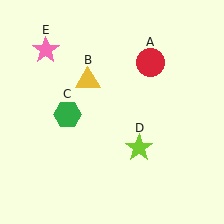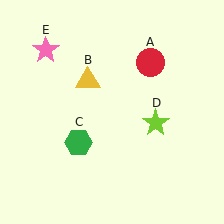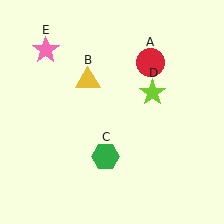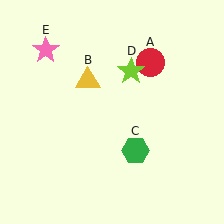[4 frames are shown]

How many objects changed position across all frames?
2 objects changed position: green hexagon (object C), lime star (object D).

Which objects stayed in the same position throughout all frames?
Red circle (object A) and yellow triangle (object B) and pink star (object E) remained stationary.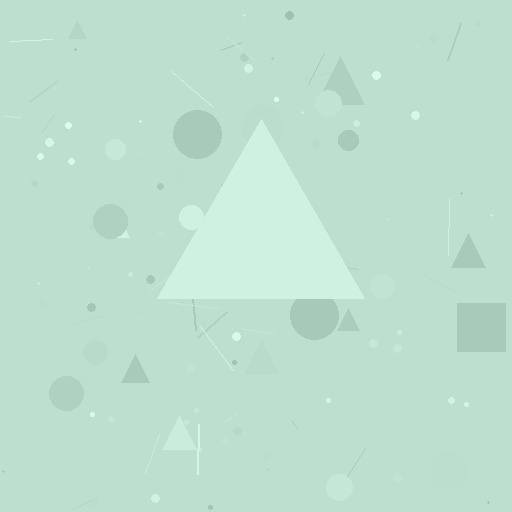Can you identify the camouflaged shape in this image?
The camouflaged shape is a triangle.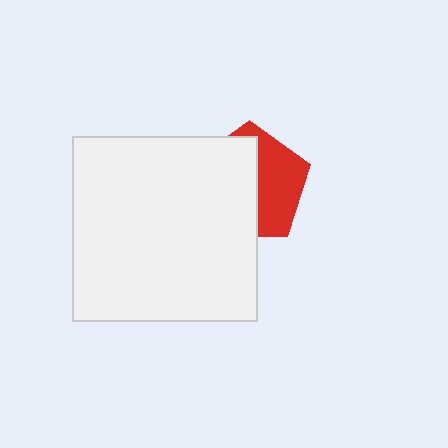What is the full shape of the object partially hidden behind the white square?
The partially hidden object is a red pentagon.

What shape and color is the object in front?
The object in front is a white square.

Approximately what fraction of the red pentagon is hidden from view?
Roughly 56% of the red pentagon is hidden behind the white square.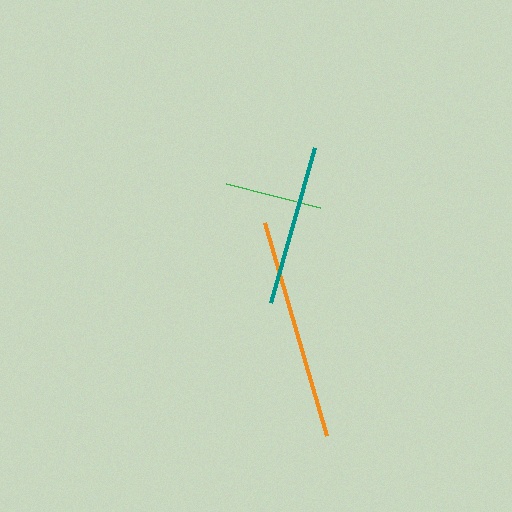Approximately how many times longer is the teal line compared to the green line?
The teal line is approximately 1.7 times the length of the green line.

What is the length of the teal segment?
The teal segment is approximately 161 pixels long.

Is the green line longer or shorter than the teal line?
The teal line is longer than the green line.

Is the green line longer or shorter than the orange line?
The orange line is longer than the green line.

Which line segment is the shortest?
The green line is the shortest at approximately 97 pixels.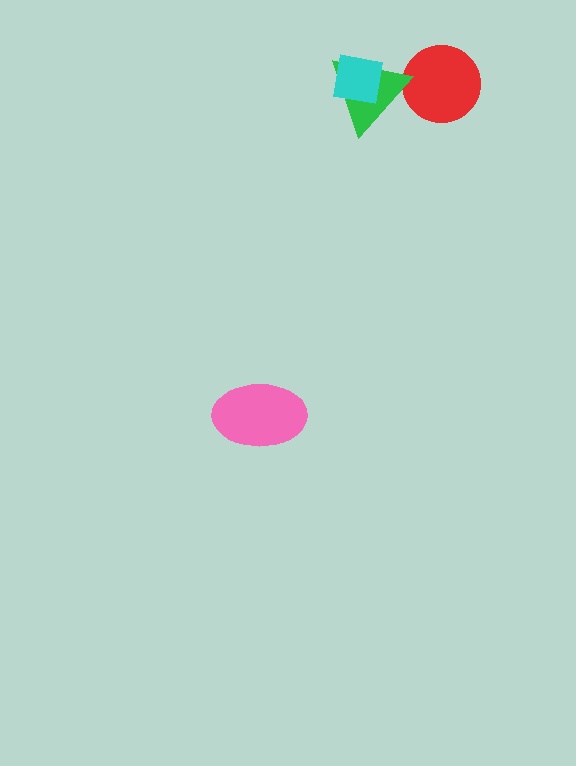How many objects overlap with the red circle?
1 object overlaps with the red circle.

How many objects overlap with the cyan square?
1 object overlaps with the cyan square.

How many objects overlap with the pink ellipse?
0 objects overlap with the pink ellipse.